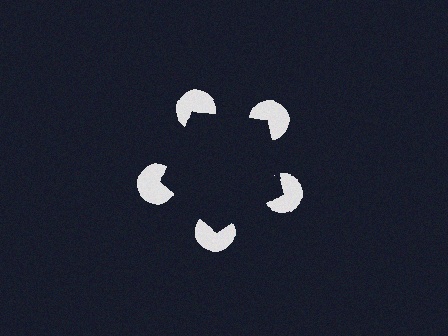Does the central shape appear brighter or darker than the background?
It typically appears slightly darker than the background, even though no actual brightness change is drawn.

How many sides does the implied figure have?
5 sides.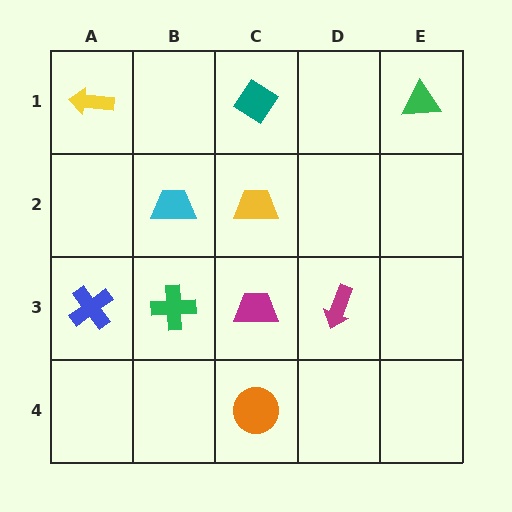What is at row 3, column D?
A magenta arrow.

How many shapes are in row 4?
1 shape.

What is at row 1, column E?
A green triangle.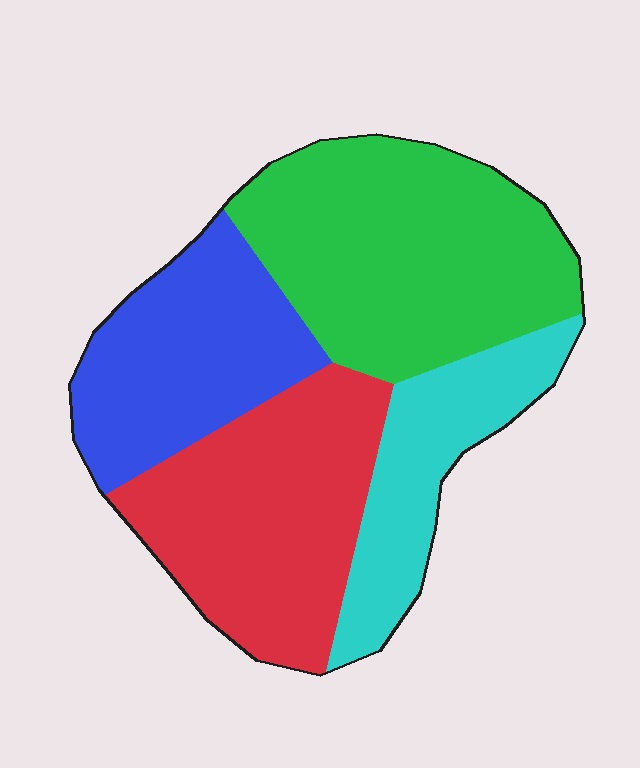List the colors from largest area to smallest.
From largest to smallest: green, red, blue, cyan.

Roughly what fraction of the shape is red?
Red covers around 30% of the shape.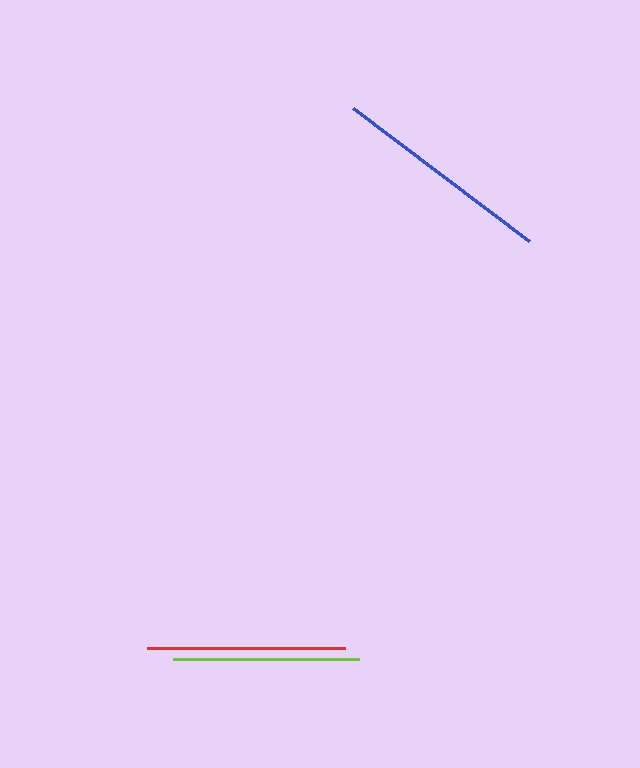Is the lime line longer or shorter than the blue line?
The blue line is longer than the lime line.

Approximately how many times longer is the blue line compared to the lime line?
The blue line is approximately 1.2 times the length of the lime line.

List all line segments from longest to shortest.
From longest to shortest: blue, red, lime.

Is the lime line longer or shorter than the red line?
The red line is longer than the lime line.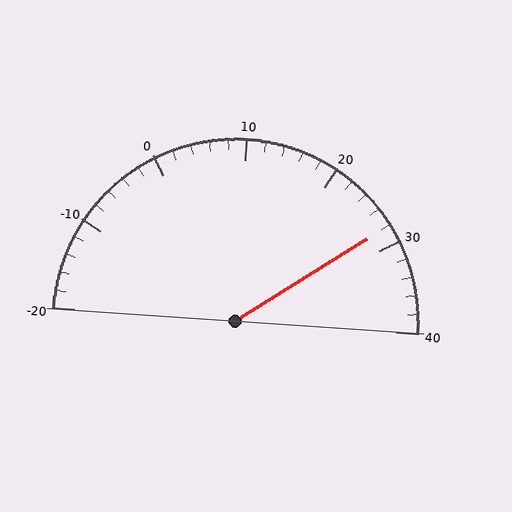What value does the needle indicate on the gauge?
The needle indicates approximately 28.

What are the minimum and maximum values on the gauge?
The gauge ranges from -20 to 40.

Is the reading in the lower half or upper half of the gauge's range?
The reading is in the upper half of the range (-20 to 40).